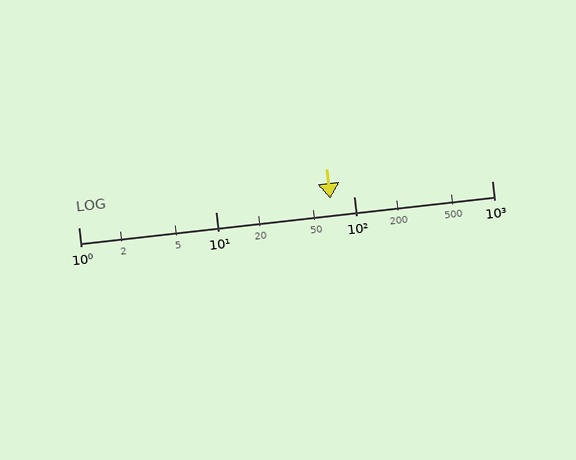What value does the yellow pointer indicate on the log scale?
The pointer indicates approximately 67.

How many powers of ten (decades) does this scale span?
The scale spans 3 decades, from 1 to 1000.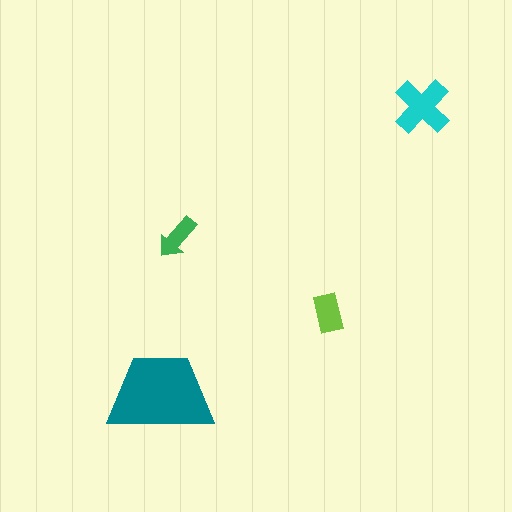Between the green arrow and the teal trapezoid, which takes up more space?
The teal trapezoid.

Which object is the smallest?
The green arrow.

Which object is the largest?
The teal trapezoid.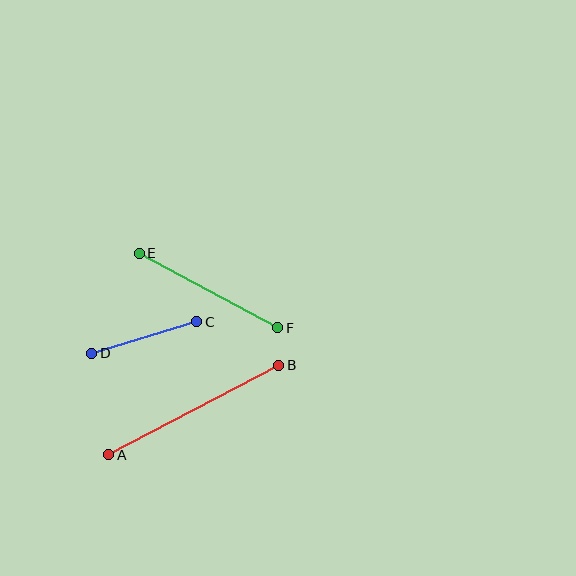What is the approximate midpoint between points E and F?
The midpoint is at approximately (209, 290) pixels.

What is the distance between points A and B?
The distance is approximately 192 pixels.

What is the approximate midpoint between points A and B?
The midpoint is at approximately (194, 410) pixels.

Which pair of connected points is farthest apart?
Points A and B are farthest apart.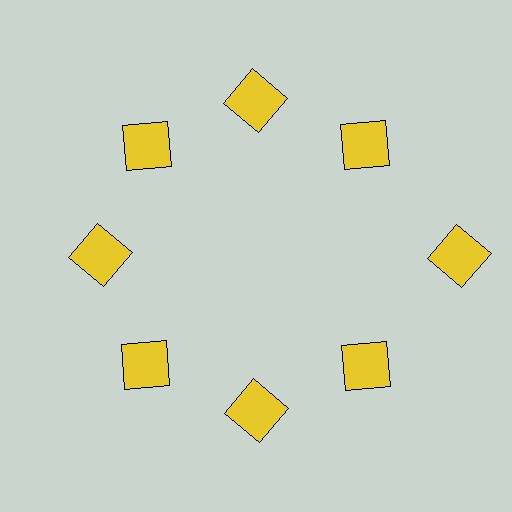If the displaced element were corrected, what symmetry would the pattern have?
It would have 8-fold rotational symmetry — the pattern would map onto itself every 45 degrees.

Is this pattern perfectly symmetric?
No. The 8 yellow squares are arranged in a ring, but one element near the 3 o'clock position is pushed outward from the center, breaking the 8-fold rotational symmetry.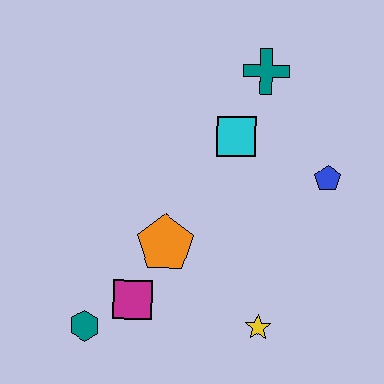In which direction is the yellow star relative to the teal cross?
The yellow star is below the teal cross.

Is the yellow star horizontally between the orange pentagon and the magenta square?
No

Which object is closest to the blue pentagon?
The cyan square is closest to the blue pentagon.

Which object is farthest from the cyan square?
The teal hexagon is farthest from the cyan square.